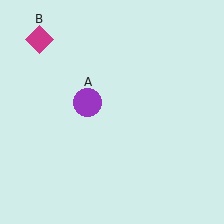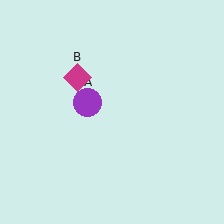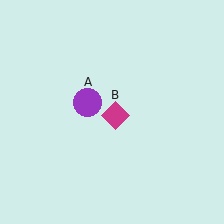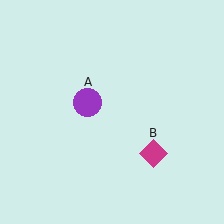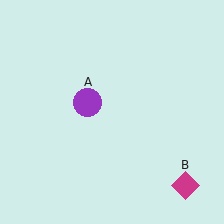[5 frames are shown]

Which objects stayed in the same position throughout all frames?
Purple circle (object A) remained stationary.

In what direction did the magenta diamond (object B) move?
The magenta diamond (object B) moved down and to the right.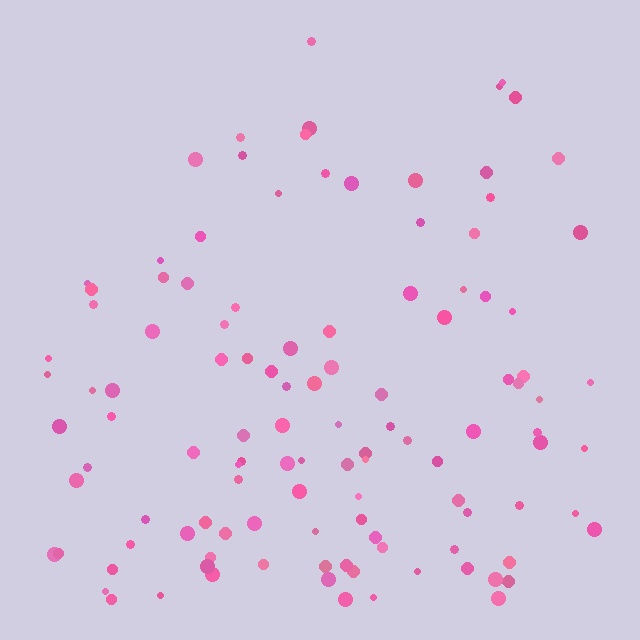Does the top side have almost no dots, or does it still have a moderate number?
Still a moderate number, just noticeably fewer than the bottom.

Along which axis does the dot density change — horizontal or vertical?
Vertical.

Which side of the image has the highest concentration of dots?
The bottom.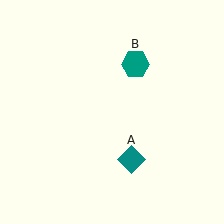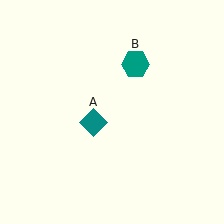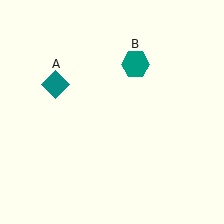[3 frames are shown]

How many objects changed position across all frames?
1 object changed position: teal diamond (object A).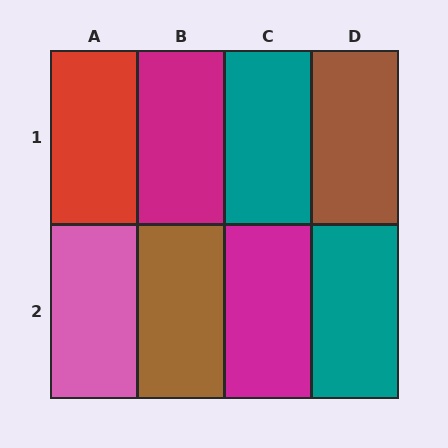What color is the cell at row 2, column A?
Pink.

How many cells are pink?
1 cell is pink.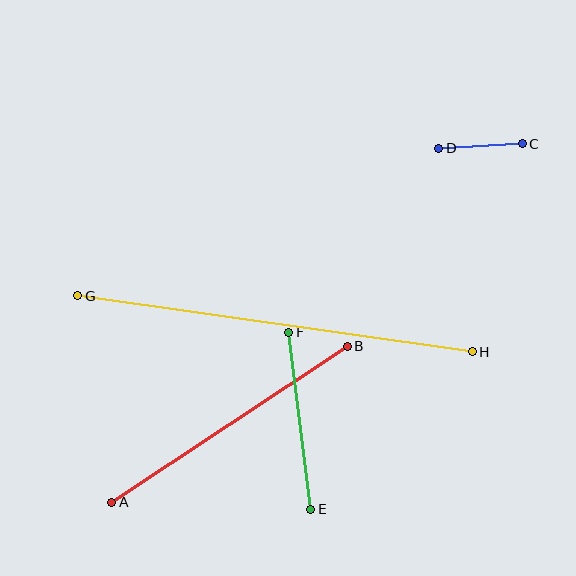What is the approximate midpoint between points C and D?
The midpoint is at approximately (481, 146) pixels.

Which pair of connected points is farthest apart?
Points G and H are farthest apart.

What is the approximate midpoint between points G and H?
The midpoint is at approximately (275, 324) pixels.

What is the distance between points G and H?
The distance is approximately 399 pixels.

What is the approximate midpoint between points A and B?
The midpoint is at approximately (230, 424) pixels.